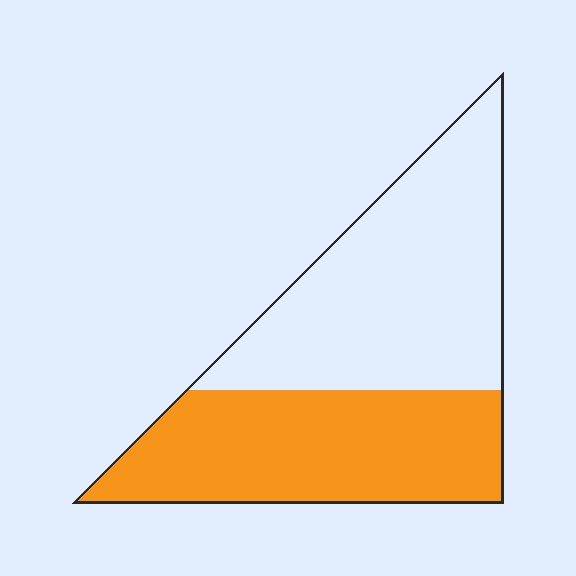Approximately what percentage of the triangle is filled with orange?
Approximately 45%.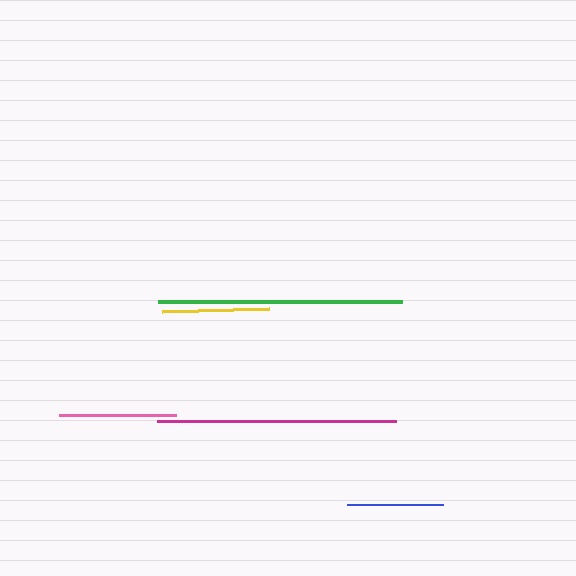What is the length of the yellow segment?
The yellow segment is approximately 107 pixels long.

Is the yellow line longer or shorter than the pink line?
The pink line is longer than the yellow line.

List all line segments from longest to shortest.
From longest to shortest: green, magenta, pink, yellow, blue.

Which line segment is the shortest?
The blue line is the shortest at approximately 95 pixels.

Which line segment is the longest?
The green line is the longest at approximately 243 pixels.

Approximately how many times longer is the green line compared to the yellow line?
The green line is approximately 2.3 times the length of the yellow line.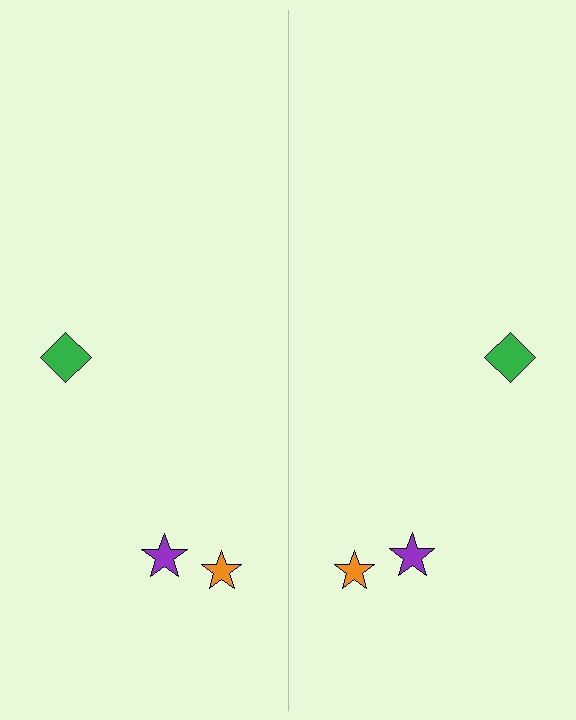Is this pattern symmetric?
Yes, this pattern has bilateral (reflection) symmetry.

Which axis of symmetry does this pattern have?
The pattern has a vertical axis of symmetry running through the center of the image.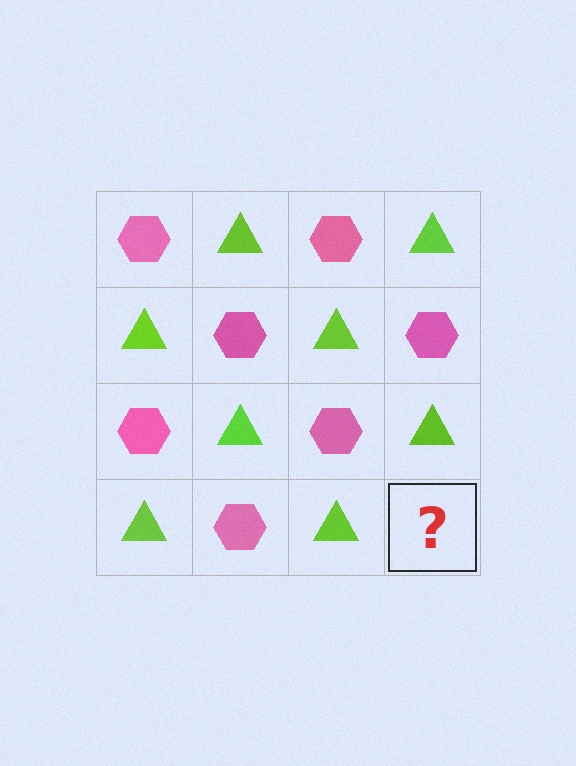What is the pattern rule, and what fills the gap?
The rule is that it alternates pink hexagon and lime triangle in a checkerboard pattern. The gap should be filled with a pink hexagon.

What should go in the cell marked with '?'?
The missing cell should contain a pink hexagon.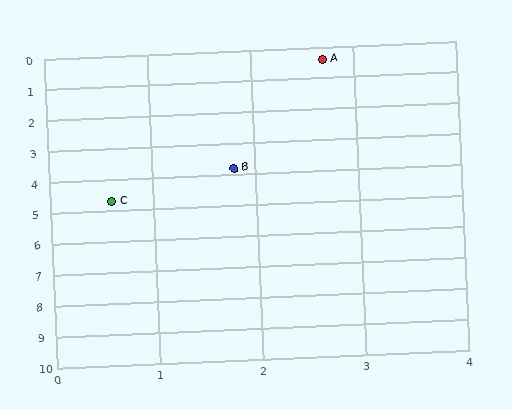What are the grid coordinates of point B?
Point B is at approximately (1.8, 3.8).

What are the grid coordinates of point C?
Point C is at approximately (0.6, 4.7).